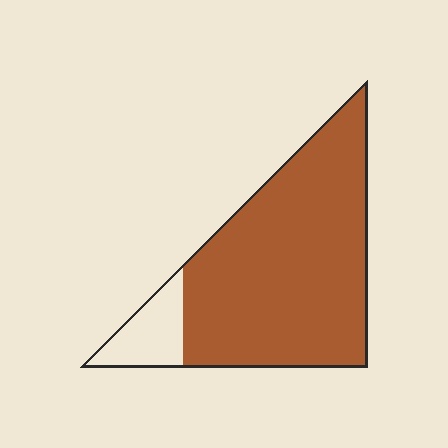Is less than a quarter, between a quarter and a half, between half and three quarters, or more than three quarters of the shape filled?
More than three quarters.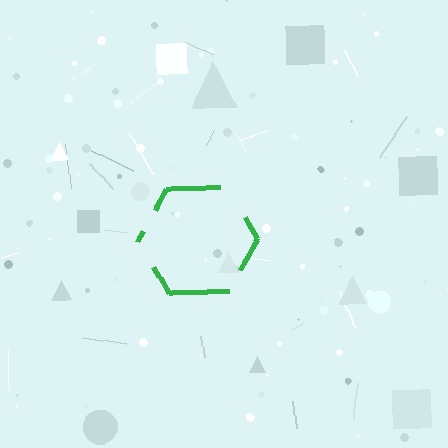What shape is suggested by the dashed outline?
The dashed outline suggests a hexagon.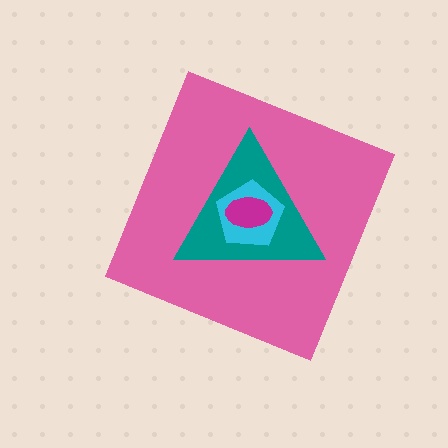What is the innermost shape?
The magenta ellipse.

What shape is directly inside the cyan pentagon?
The magenta ellipse.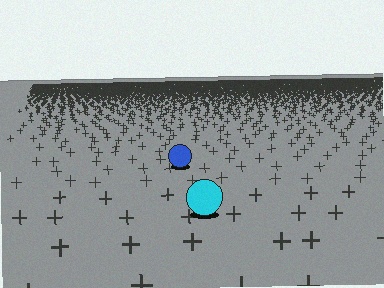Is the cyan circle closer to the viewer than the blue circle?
Yes. The cyan circle is closer — you can tell from the texture gradient: the ground texture is coarser near it.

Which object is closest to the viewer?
The cyan circle is closest. The texture marks near it are larger and more spread out.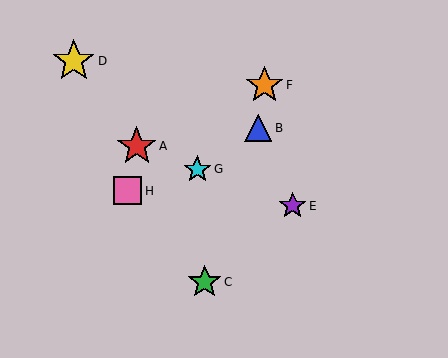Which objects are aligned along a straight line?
Objects A, E, G are aligned along a straight line.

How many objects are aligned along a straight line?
3 objects (A, E, G) are aligned along a straight line.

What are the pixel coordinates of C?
Object C is at (205, 282).